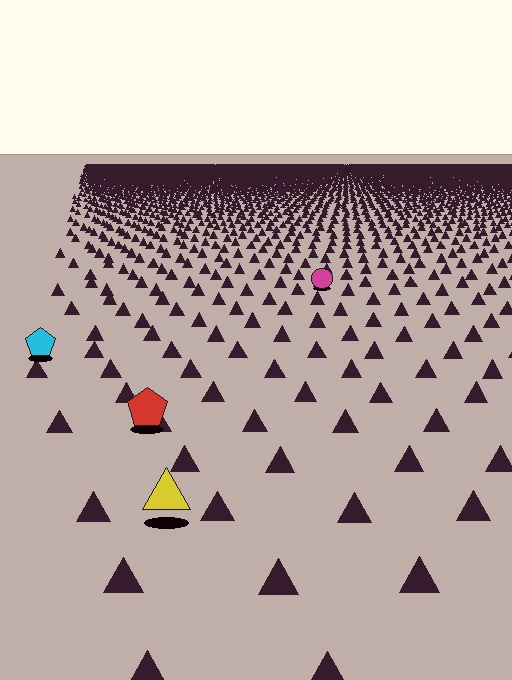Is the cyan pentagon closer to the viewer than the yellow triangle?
No. The yellow triangle is closer — you can tell from the texture gradient: the ground texture is coarser near it.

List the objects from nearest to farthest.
From nearest to farthest: the yellow triangle, the red pentagon, the cyan pentagon, the magenta circle.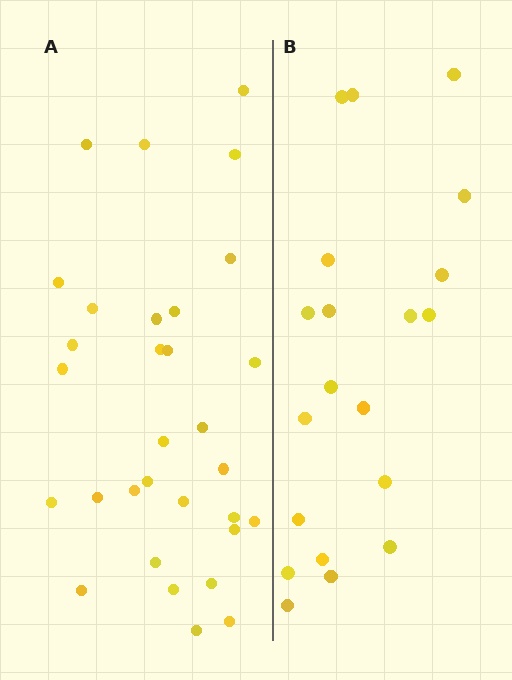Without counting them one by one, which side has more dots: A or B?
Region A (the left region) has more dots.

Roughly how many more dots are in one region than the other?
Region A has roughly 12 or so more dots than region B.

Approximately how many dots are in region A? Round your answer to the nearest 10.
About 30 dots. (The exact count is 31, which rounds to 30.)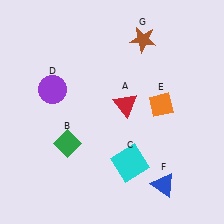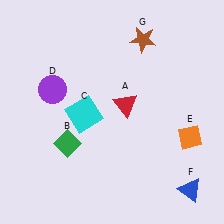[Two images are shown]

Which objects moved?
The objects that moved are: the cyan square (C), the orange diamond (E), the blue triangle (F).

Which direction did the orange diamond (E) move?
The orange diamond (E) moved down.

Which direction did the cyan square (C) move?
The cyan square (C) moved up.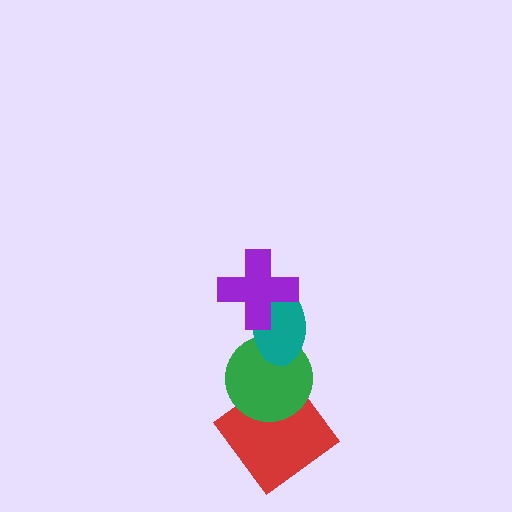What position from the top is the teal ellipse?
The teal ellipse is 2nd from the top.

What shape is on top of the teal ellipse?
The purple cross is on top of the teal ellipse.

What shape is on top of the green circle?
The teal ellipse is on top of the green circle.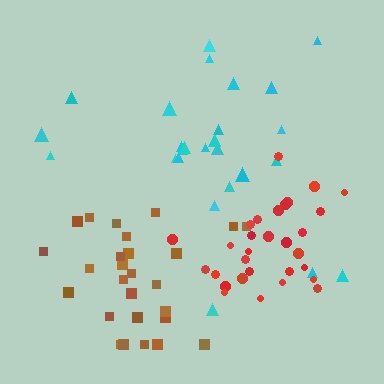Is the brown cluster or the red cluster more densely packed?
Red.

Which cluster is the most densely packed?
Red.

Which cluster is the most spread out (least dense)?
Cyan.